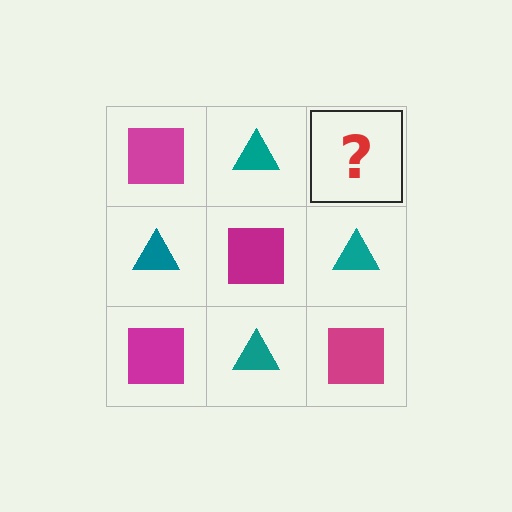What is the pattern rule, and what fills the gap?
The rule is that it alternates magenta square and teal triangle in a checkerboard pattern. The gap should be filled with a magenta square.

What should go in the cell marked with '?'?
The missing cell should contain a magenta square.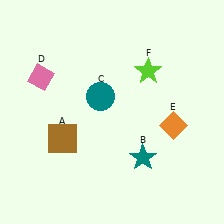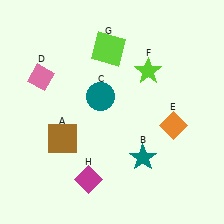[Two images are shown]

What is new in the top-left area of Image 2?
A lime square (G) was added in the top-left area of Image 2.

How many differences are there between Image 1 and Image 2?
There are 2 differences between the two images.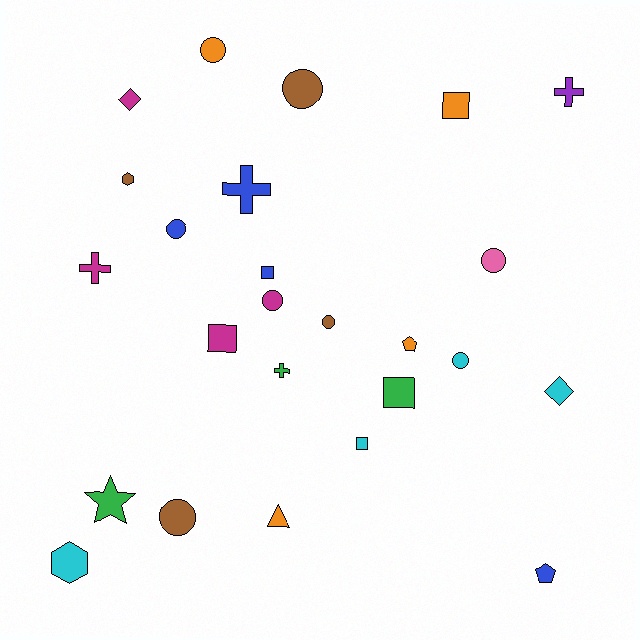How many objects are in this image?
There are 25 objects.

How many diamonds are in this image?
There are 2 diamonds.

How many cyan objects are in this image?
There are 4 cyan objects.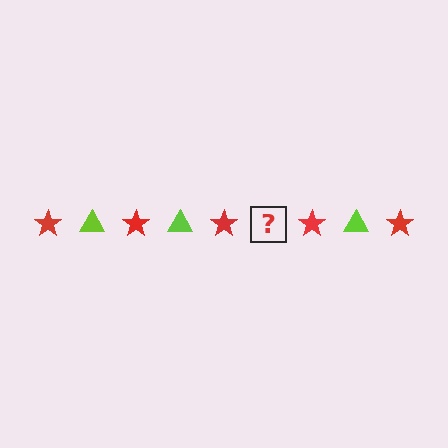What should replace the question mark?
The question mark should be replaced with a lime triangle.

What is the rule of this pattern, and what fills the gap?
The rule is that the pattern alternates between red star and lime triangle. The gap should be filled with a lime triangle.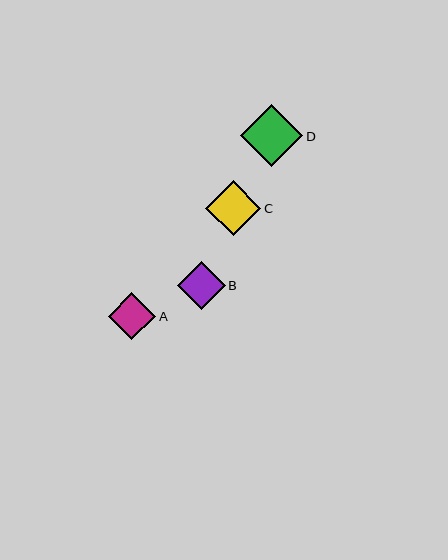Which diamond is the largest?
Diamond D is the largest with a size of approximately 62 pixels.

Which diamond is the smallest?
Diamond A is the smallest with a size of approximately 48 pixels.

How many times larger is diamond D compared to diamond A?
Diamond D is approximately 1.3 times the size of diamond A.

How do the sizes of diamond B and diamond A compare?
Diamond B and diamond A are approximately the same size.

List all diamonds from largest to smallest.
From largest to smallest: D, C, B, A.